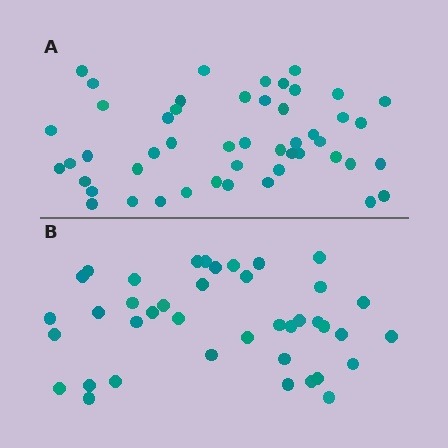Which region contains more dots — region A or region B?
Region A (the top region) has more dots.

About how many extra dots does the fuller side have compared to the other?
Region A has roughly 8 or so more dots than region B.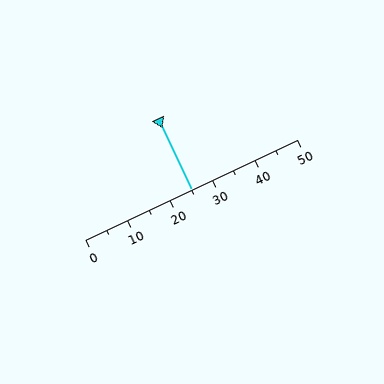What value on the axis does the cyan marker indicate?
The marker indicates approximately 25.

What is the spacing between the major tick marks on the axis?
The major ticks are spaced 10 apart.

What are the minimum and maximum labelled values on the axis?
The axis runs from 0 to 50.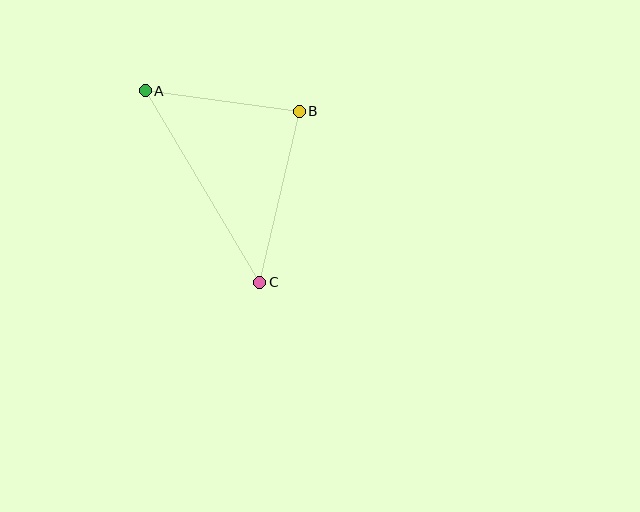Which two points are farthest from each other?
Points A and C are farthest from each other.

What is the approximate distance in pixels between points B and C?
The distance between B and C is approximately 176 pixels.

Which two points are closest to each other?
Points A and B are closest to each other.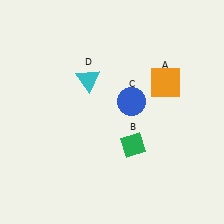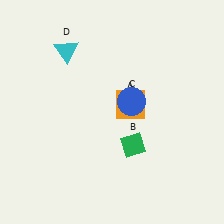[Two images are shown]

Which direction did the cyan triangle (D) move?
The cyan triangle (D) moved up.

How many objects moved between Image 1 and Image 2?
2 objects moved between the two images.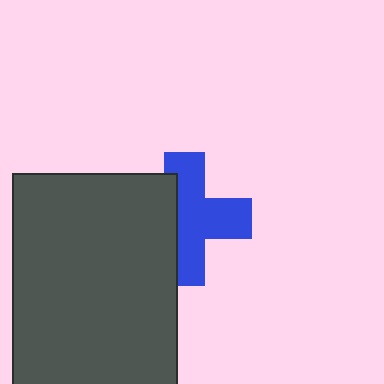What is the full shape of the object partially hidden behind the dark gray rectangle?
The partially hidden object is a blue cross.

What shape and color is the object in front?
The object in front is a dark gray rectangle.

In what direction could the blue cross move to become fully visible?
The blue cross could move right. That would shift it out from behind the dark gray rectangle entirely.